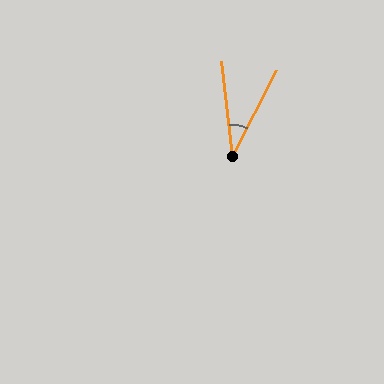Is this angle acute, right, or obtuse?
It is acute.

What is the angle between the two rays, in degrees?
Approximately 33 degrees.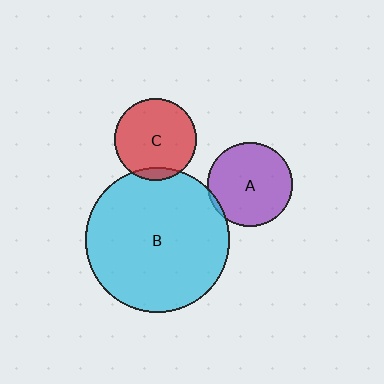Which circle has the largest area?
Circle B (cyan).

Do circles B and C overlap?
Yes.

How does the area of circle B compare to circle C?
Approximately 3.1 times.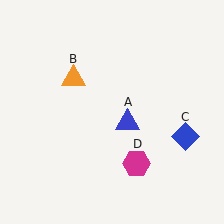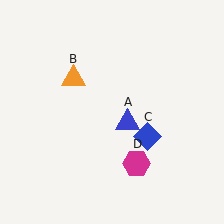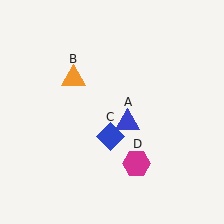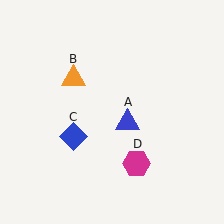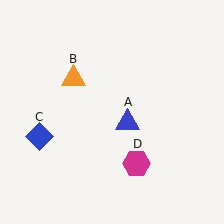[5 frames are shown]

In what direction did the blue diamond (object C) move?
The blue diamond (object C) moved left.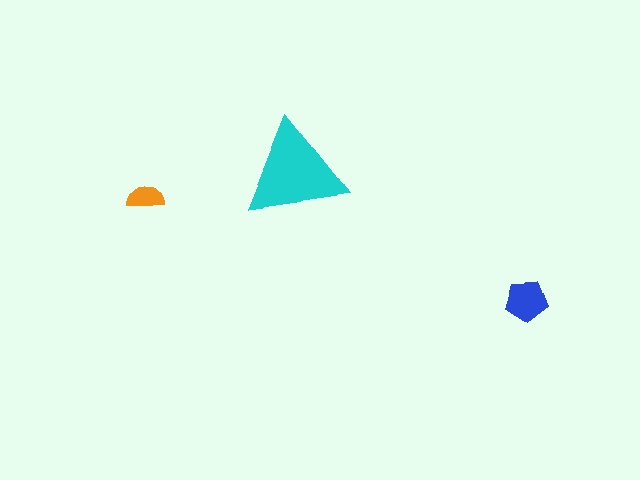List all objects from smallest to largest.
The orange semicircle, the blue pentagon, the cyan triangle.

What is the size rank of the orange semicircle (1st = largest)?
3rd.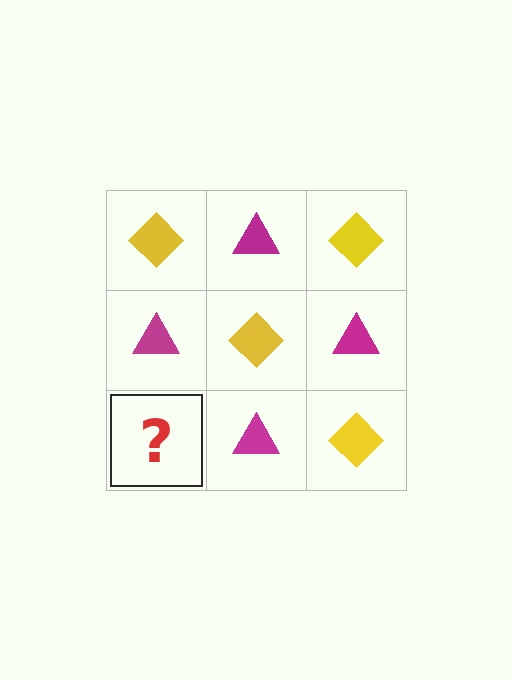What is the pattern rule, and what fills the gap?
The rule is that it alternates yellow diamond and magenta triangle in a checkerboard pattern. The gap should be filled with a yellow diamond.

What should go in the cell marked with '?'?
The missing cell should contain a yellow diamond.